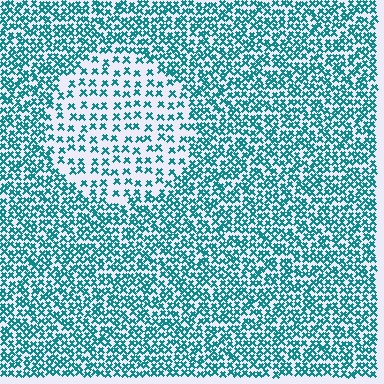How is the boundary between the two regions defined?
The boundary is defined by a change in element density (approximately 2.1x ratio). All elements are the same color, size, and shape.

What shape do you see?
I see a circle.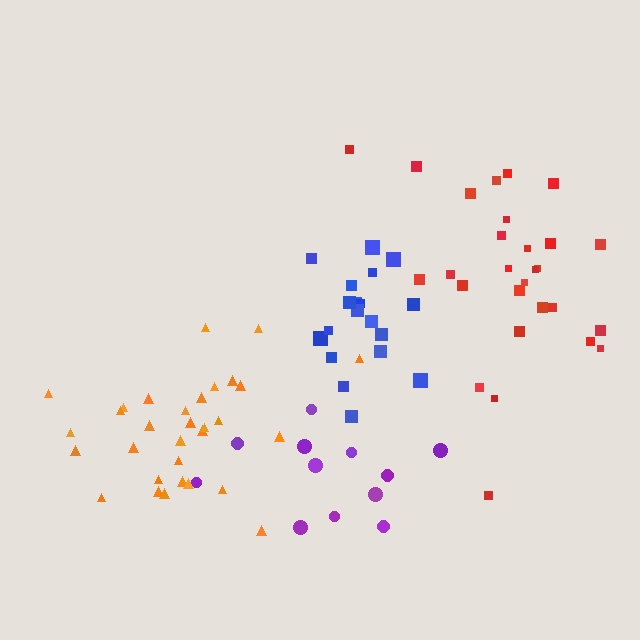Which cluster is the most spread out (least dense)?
Purple.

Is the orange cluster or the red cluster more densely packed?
Orange.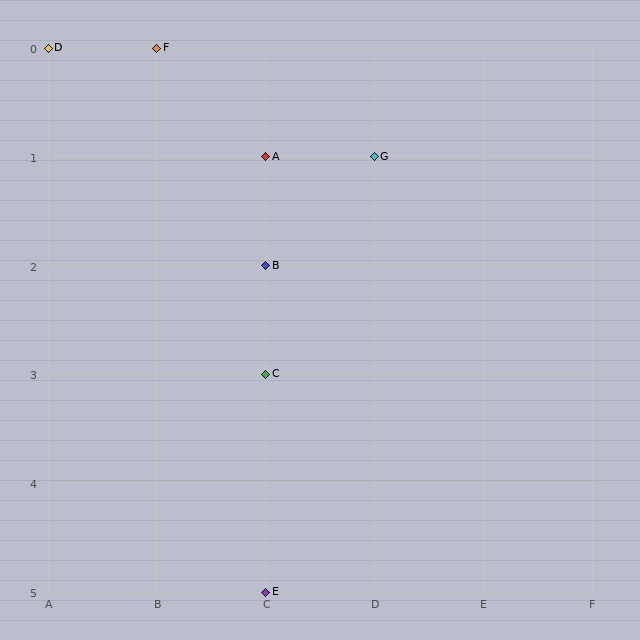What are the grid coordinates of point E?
Point E is at grid coordinates (C, 5).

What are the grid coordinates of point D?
Point D is at grid coordinates (A, 0).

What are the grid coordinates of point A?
Point A is at grid coordinates (C, 1).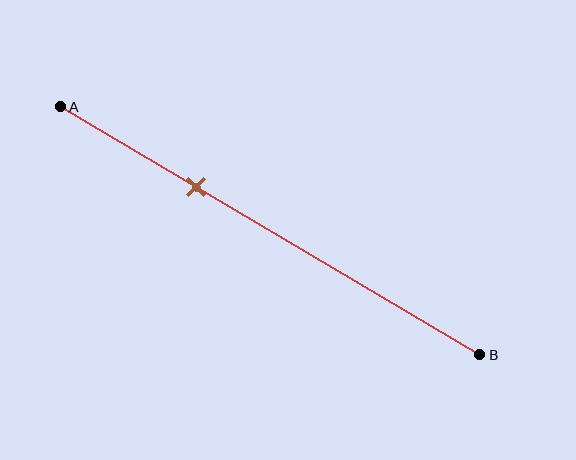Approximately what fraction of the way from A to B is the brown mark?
The brown mark is approximately 30% of the way from A to B.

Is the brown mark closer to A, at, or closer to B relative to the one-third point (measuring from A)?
The brown mark is approximately at the one-third point of segment AB.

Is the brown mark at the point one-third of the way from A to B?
Yes, the mark is approximately at the one-third point.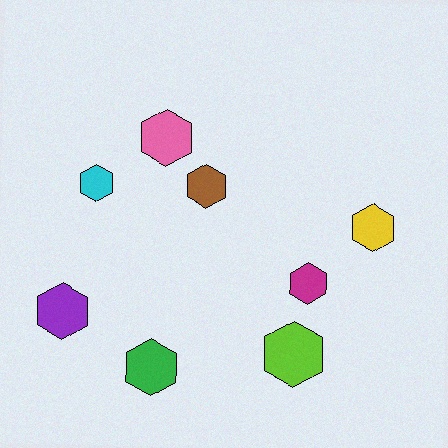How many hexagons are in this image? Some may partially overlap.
There are 8 hexagons.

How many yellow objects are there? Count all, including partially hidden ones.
There is 1 yellow object.